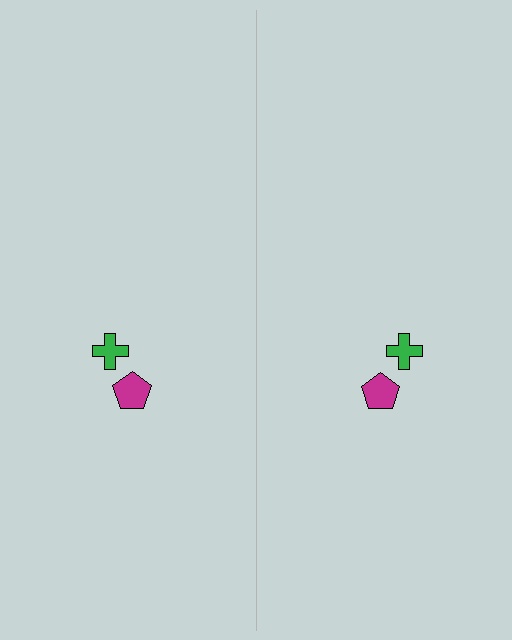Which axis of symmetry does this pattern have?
The pattern has a vertical axis of symmetry running through the center of the image.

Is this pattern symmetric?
Yes, this pattern has bilateral (reflection) symmetry.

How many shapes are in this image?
There are 4 shapes in this image.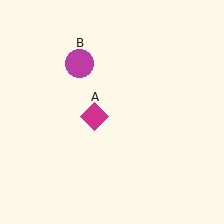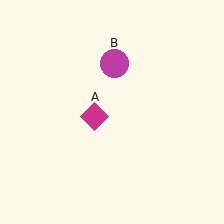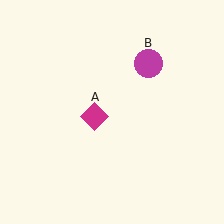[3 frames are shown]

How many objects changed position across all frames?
1 object changed position: magenta circle (object B).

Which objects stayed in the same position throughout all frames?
Magenta diamond (object A) remained stationary.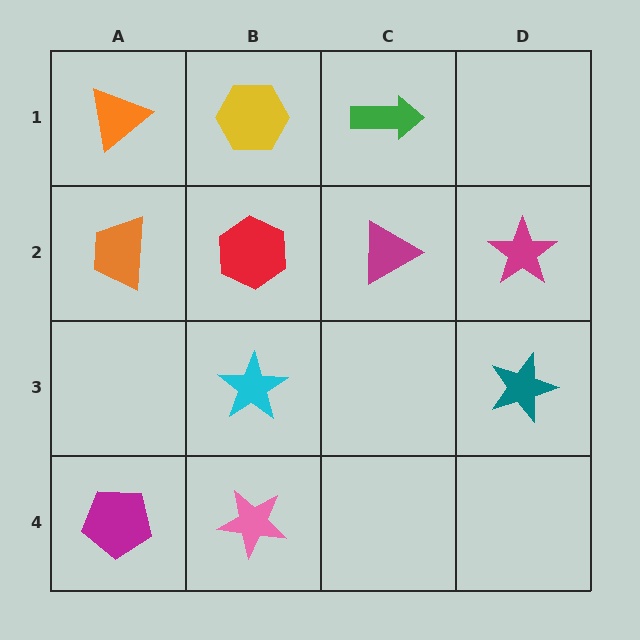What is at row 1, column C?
A green arrow.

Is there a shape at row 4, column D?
No, that cell is empty.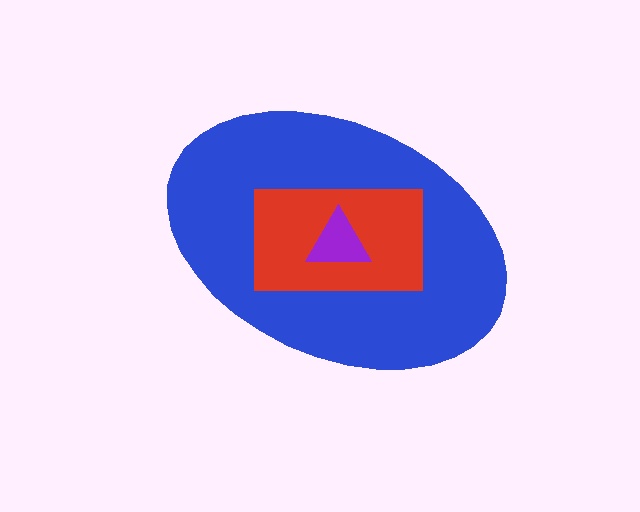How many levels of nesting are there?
3.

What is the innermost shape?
The purple triangle.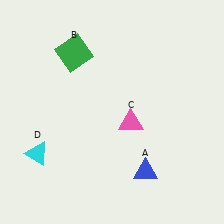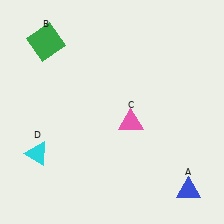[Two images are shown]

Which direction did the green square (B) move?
The green square (B) moved left.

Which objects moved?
The objects that moved are: the blue triangle (A), the green square (B).